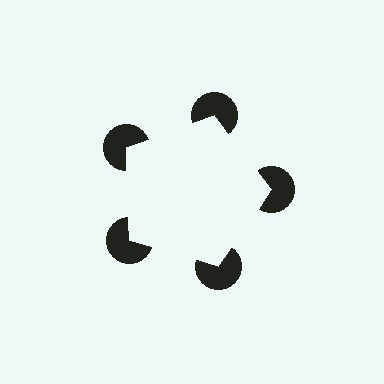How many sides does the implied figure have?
5 sides.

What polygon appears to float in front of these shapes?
An illusory pentagon — its edges are inferred from the aligned wedge cuts in the pac-man discs, not physically drawn.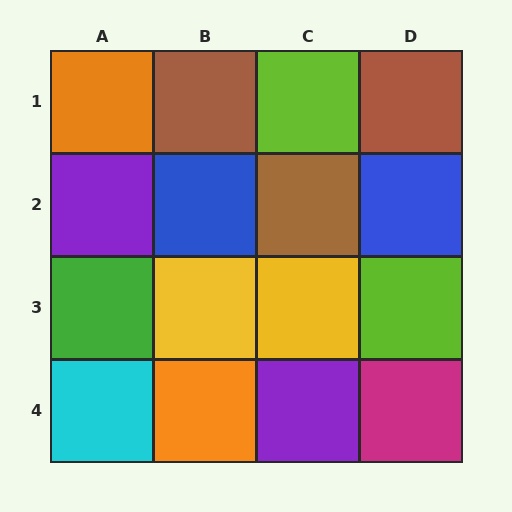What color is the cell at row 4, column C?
Purple.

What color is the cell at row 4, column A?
Cyan.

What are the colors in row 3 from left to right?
Green, yellow, yellow, lime.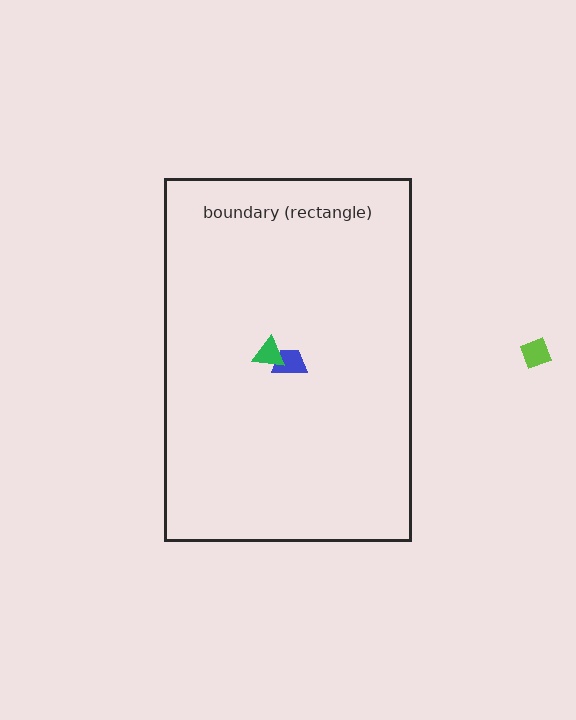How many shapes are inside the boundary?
2 inside, 1 outside.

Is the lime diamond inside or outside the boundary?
Outside.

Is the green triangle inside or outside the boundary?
Inside.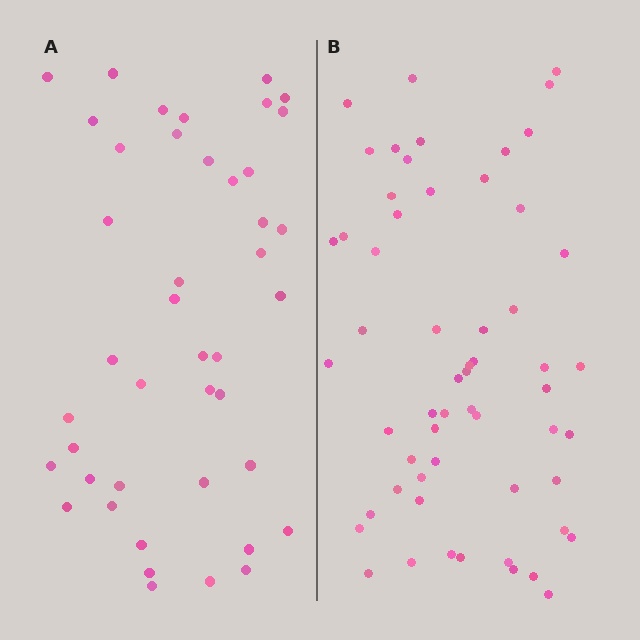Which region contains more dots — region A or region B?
Region B (the right region) has more dots.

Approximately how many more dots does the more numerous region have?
Region B has approximately 15 more dots than region A.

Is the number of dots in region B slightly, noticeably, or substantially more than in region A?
Region B has noticeably more, but not dramatically so. The ratio is roughly 1.3 to 1.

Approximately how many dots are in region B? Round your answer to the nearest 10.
About 60 dots. (The exact count is 58, which rounds to 60.)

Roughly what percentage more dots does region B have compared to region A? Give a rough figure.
About 35% more.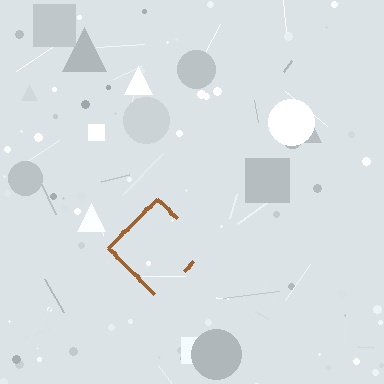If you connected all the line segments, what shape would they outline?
They would outline a diamond.